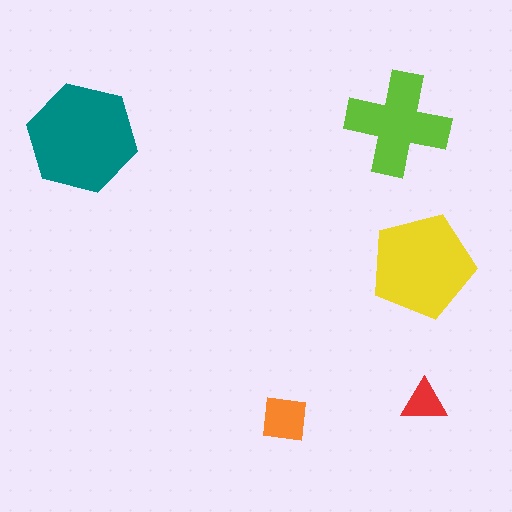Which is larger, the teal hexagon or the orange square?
The teal hexagon.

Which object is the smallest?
The red triangle.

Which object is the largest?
The teal hexagon.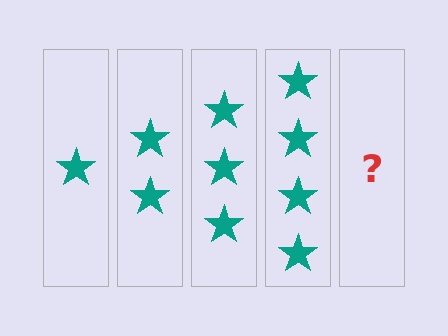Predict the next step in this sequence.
The next step is 5 stars.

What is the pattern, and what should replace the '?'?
The pattern is that each step adds one more star. The '?' should be 5 stars.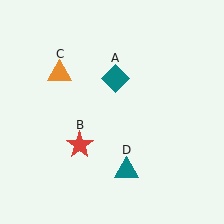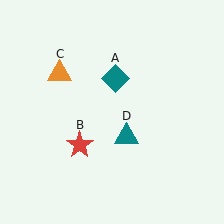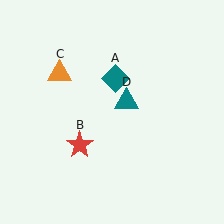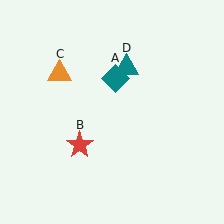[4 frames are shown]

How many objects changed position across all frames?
1 object changed position: teal triangle (object D).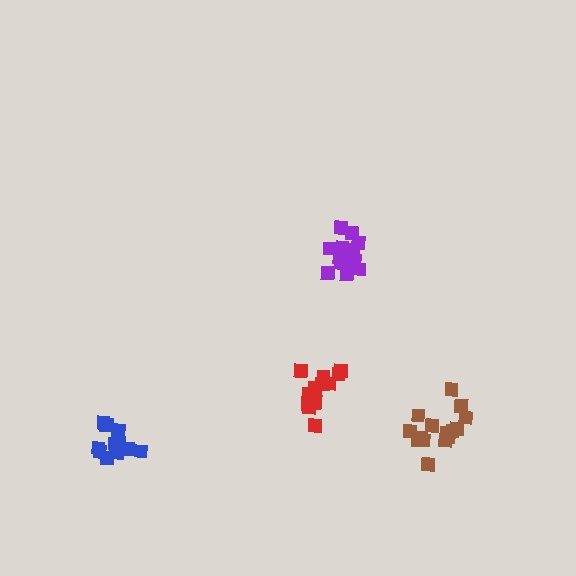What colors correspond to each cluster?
The clusters are colored: purple, brown, red, blue.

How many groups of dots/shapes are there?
There are 4 groups.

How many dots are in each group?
Group 1: 17 dots, Group 2: 16 dots, Group 3: 15 dots, Group 4: 13 dots (61 total).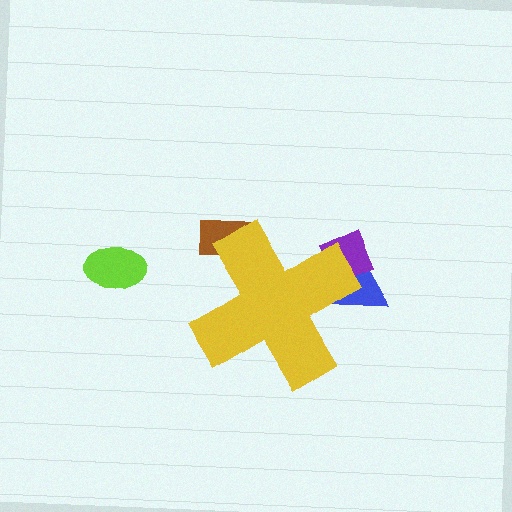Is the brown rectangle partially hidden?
Yes, the brown rectangle is partially hidden behind the yellow cross.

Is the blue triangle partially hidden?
Yes, the blue triangle is partially hidden behind the yellow cross.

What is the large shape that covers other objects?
A yellow cross.